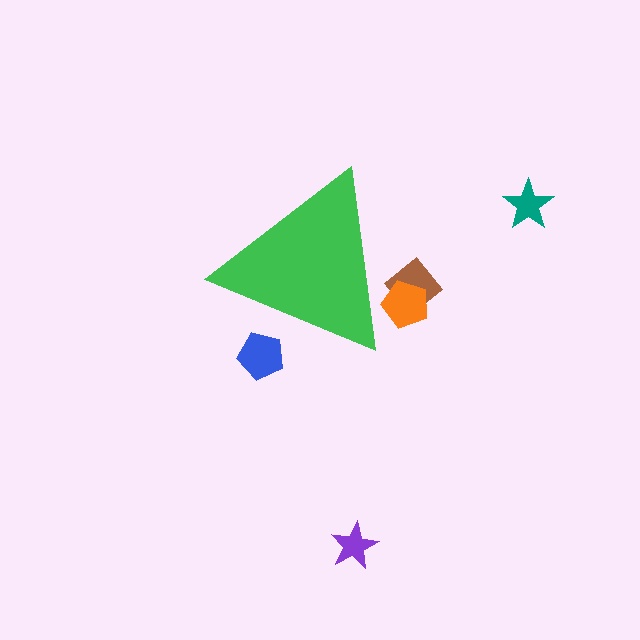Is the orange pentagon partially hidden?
Yes, the orange pentagon is partially hidden behind the green triangle.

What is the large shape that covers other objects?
A green triangle.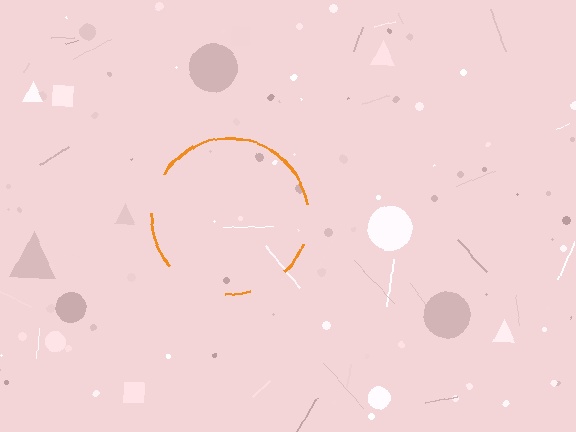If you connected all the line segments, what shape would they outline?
They would outline a circle.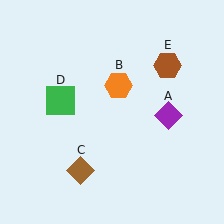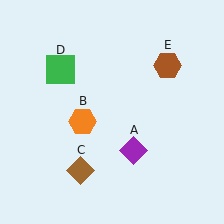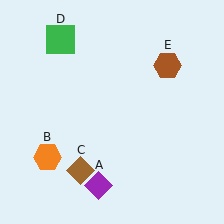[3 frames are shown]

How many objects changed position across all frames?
3 objects changed position: purple diamond (object A), orange hexagon (object B), green square (object D).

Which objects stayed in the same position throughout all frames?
Brown diamond (object C) and brown hexagon (object E) remained stationary.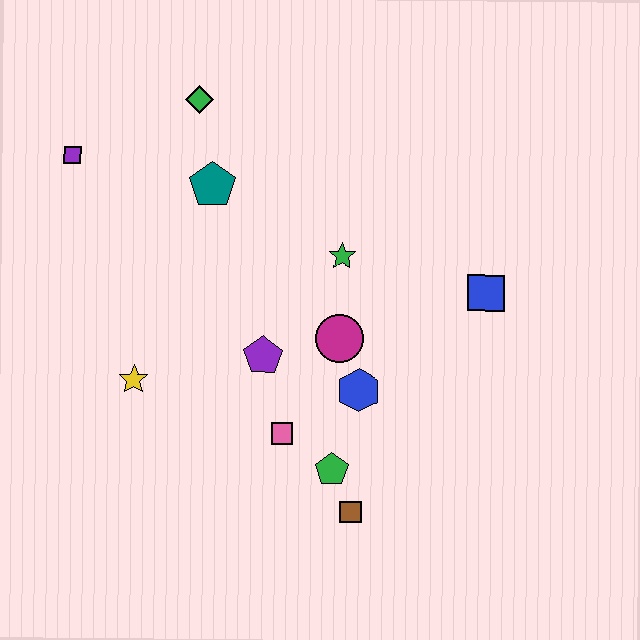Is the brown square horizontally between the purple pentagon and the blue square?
Yes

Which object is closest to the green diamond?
The teal pentagon is closest to the green diamond.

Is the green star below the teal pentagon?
Yes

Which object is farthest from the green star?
The purple square is farthest from the green star.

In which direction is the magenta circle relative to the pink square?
The magenta circle is above the pink square.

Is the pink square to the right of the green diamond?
Yes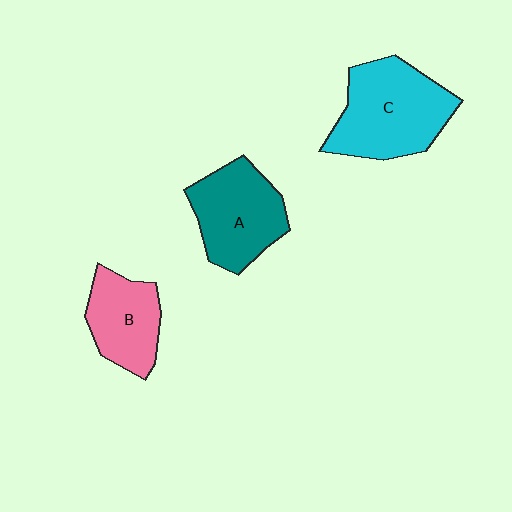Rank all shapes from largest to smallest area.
From largest to smallest: C (cyan), A (teal), B (pink).